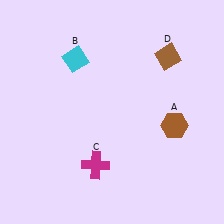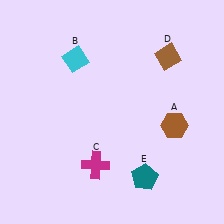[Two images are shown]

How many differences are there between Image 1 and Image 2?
There is 1 difference between the two images.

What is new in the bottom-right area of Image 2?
A teal pentagon (E) was added in the bottom-right area of Image 2.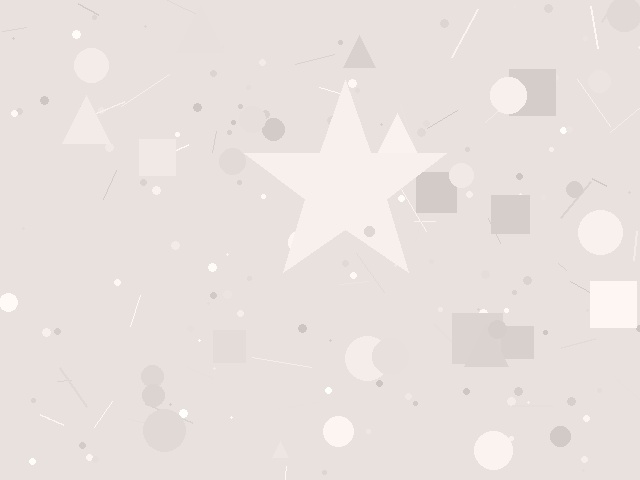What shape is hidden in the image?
A star is hidden in the image.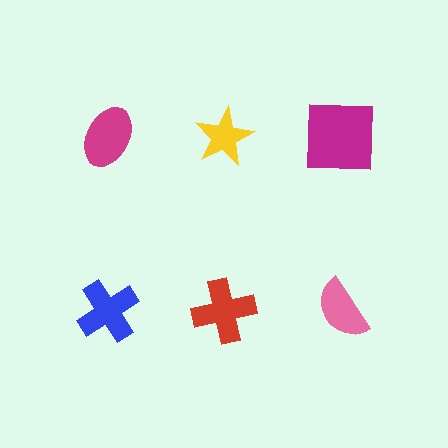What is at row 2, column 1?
A blue cross.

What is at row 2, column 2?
A red cross.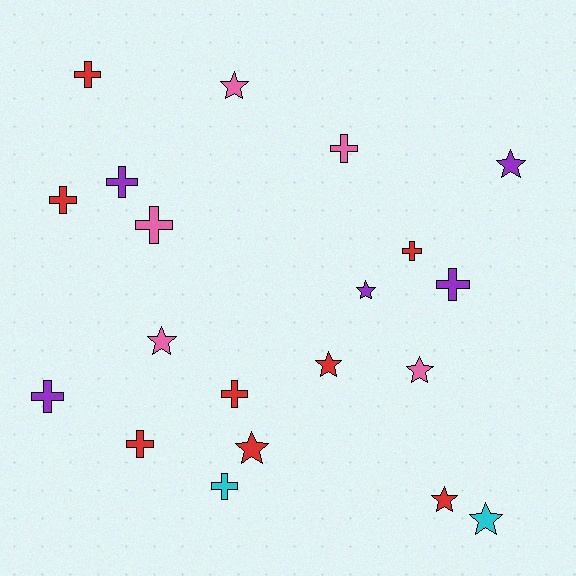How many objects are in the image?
There are 20 objects.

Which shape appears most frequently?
Cross, with 11 objects.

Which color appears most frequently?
Red, with 8 objects.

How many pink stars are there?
There are 3 pink stars.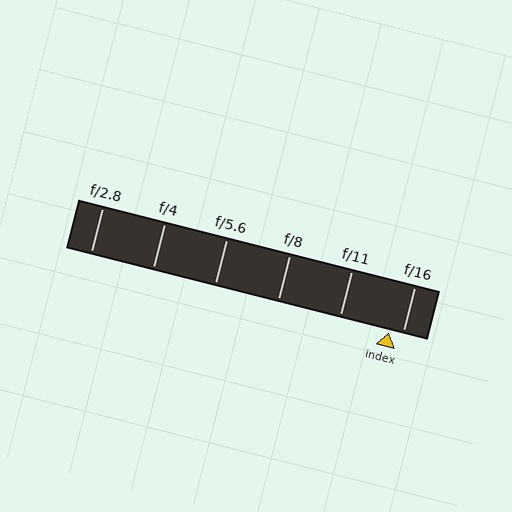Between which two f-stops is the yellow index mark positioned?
The index mark is between f/11 and f/16.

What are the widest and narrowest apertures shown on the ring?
The widest aperture shown is f/2.8 and the narrowest is f/16.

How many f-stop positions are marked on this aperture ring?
There are 6 f-stop positions marked.